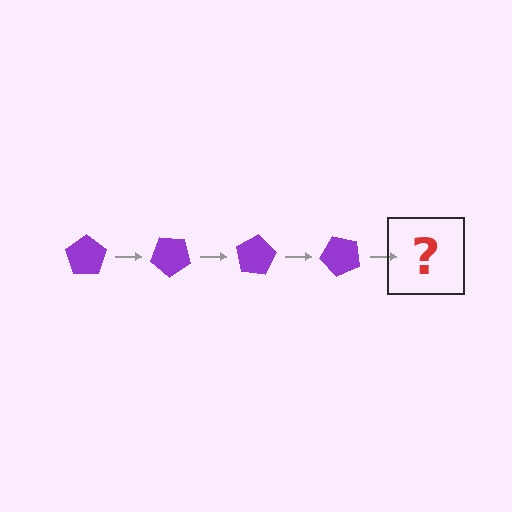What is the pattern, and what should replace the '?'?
The pattern is that the pentagon rotates 40 degrees each step. The '?' should be a purple pentagon rotated 160 degrees.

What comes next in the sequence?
The next element should be a purple pentagon rotated 160 degrees.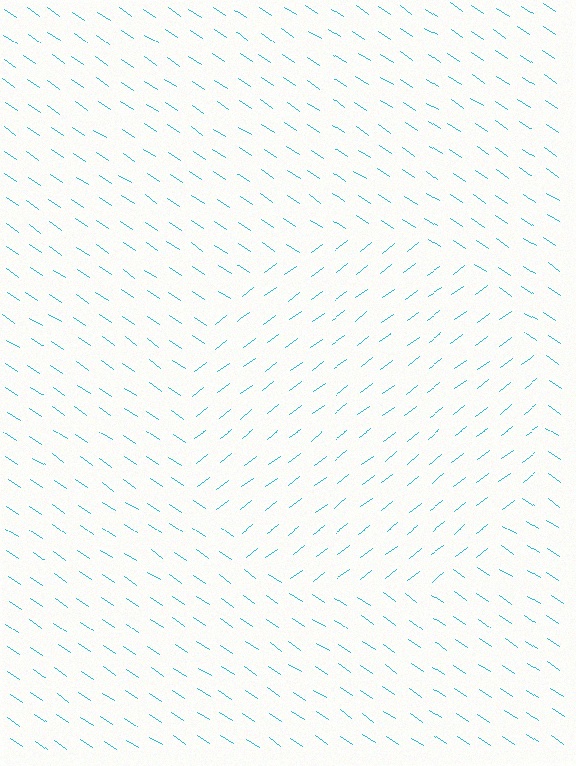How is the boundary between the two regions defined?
The boundary is defined purely by a change in line orientation (approximately 70 degrees difference). All lines are the same color and thickness.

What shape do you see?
I see a circle.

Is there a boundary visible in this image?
Yes, there is a texture boundary formed by a change in line orientation.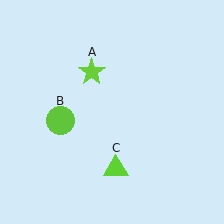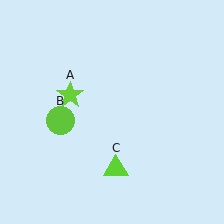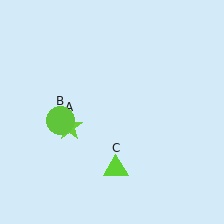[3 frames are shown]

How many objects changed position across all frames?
1 object changed position: lime star (object A).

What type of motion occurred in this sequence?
The lime star (object A) rotated counterclockwise around the center of the scene.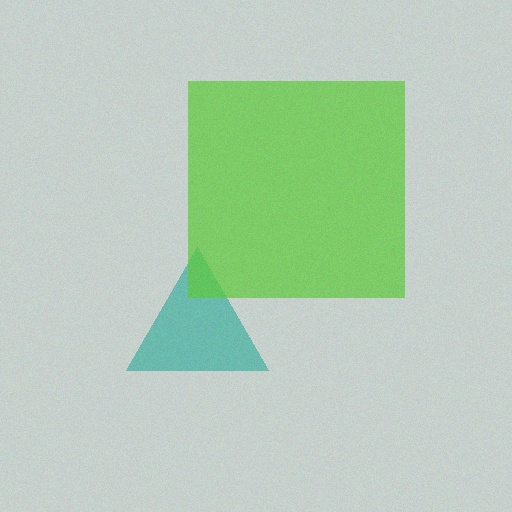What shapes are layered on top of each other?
The layered shapes are: a teal triangle, a lime square.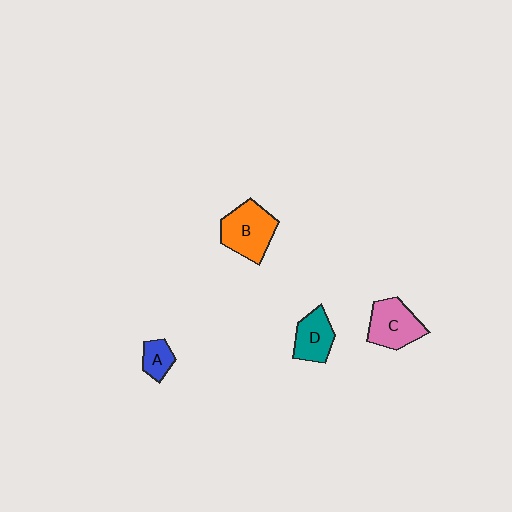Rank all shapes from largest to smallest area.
From largest to smallest: B (orange), C (pink), D (teal), A (blue).